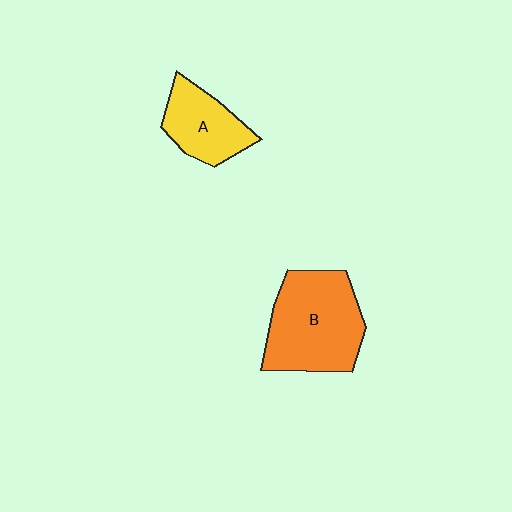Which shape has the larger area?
Shape B (orange).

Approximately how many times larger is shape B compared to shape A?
Approximately 1.7 times.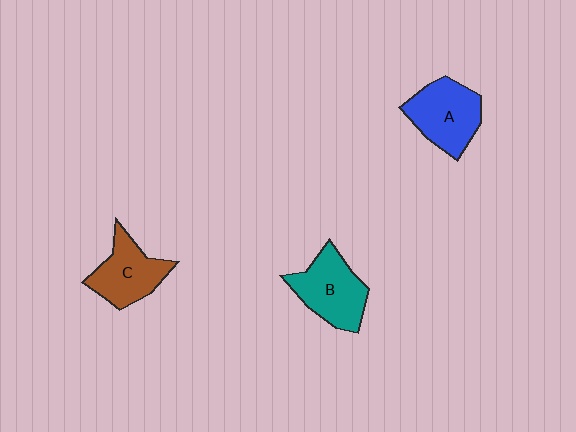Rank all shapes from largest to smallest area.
From largest to smallest: B (teal), A (blue), C (brown).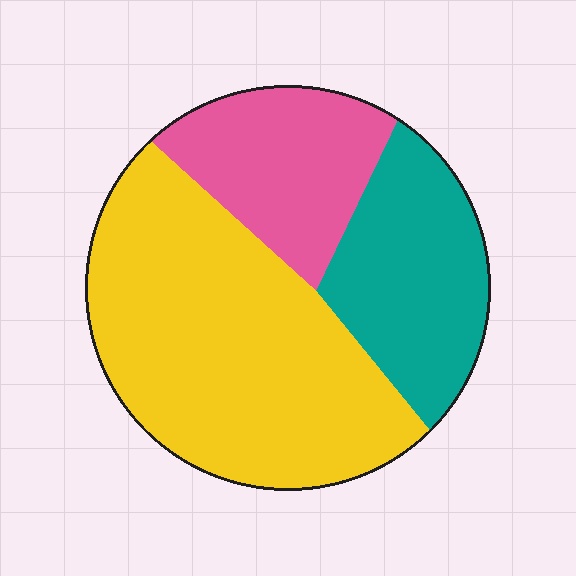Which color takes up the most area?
Yellow, at roughly 55%.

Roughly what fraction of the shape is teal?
Teal takes up about one quarter (1/4) of the shape.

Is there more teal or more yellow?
Yellow.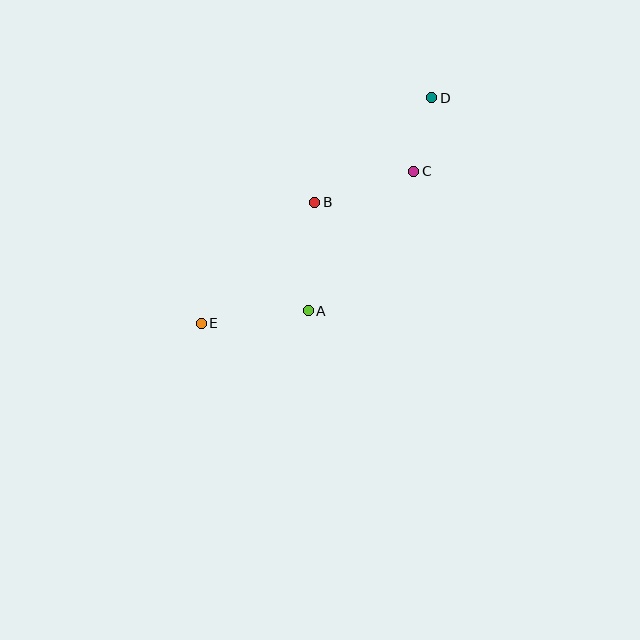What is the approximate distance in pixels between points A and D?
The distance between A and D is approximately 246 pixels.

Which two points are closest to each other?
Points C and D are closest to each other.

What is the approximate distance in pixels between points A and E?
The distance between A and E is approximately 107 pixels.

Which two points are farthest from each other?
Points D and E are farthest from each other.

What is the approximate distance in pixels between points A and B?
The distance between A and B is approximately 109 pixels.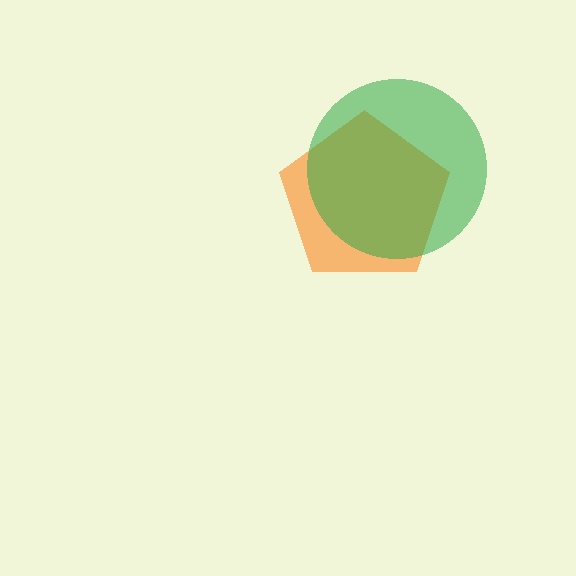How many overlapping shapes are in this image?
There are 2 overlapping shapes in the image.